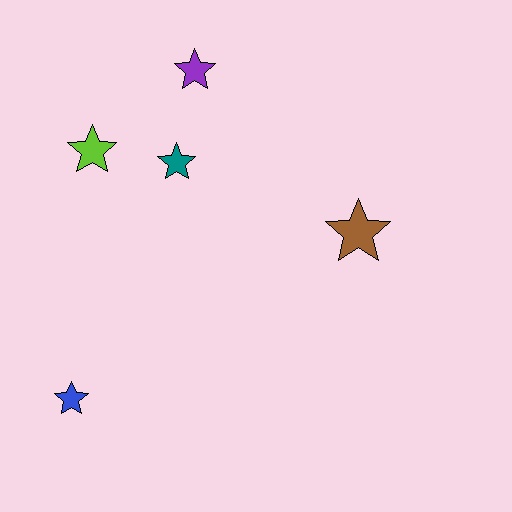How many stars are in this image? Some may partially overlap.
There are 5 stars.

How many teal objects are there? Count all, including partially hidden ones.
There is 1 teal object.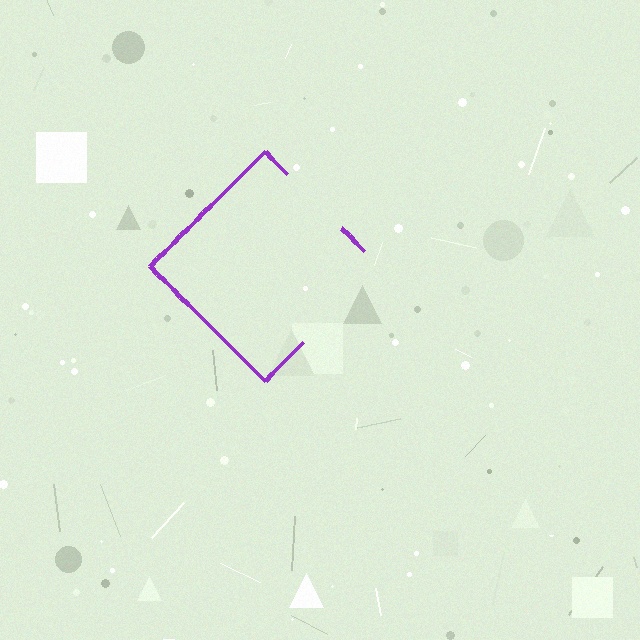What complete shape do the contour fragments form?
The contour fragments form a diamond.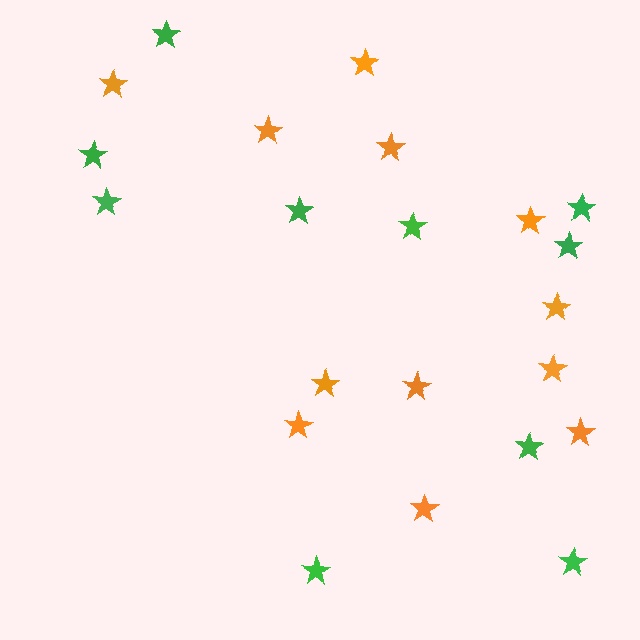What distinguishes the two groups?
There are 2 groups: one group of orange stars (12) and one group of green stars (10).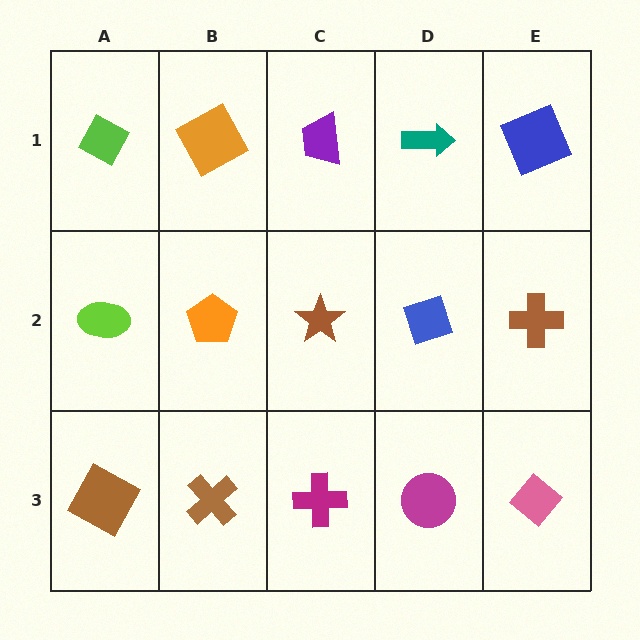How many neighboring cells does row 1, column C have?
3.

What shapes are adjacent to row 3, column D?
A blue diamond (row 2, column D), a magenta cross (row 3, column C), a pink diamond (row 3, column E).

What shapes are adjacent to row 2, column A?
A lime diamond (row 1, column A), a brown square (row 3, column A), an orange pentagon (row 2, column B).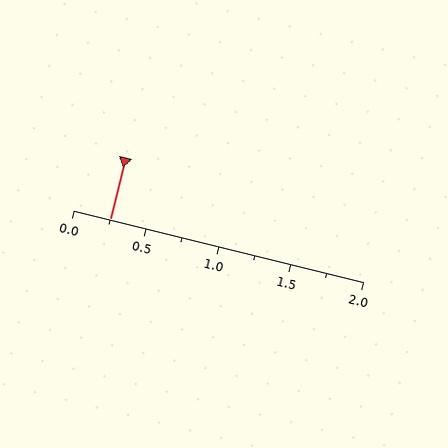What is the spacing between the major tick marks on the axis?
The major ticks are spaced 0.5 apart.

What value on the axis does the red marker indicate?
The marker indicates approximately 0.25.